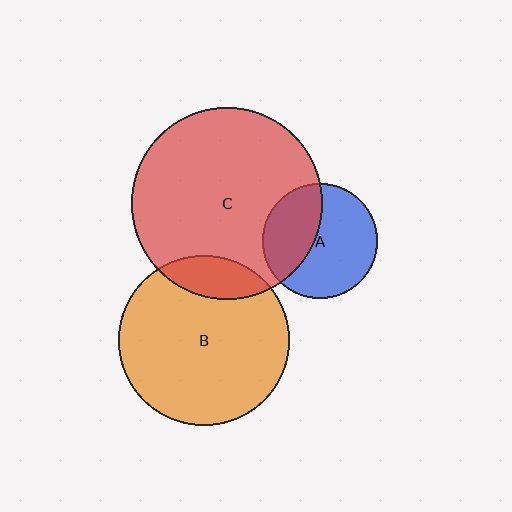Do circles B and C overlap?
Yes.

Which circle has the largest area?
Circle C (red).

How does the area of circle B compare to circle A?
Approximately 2.2 times.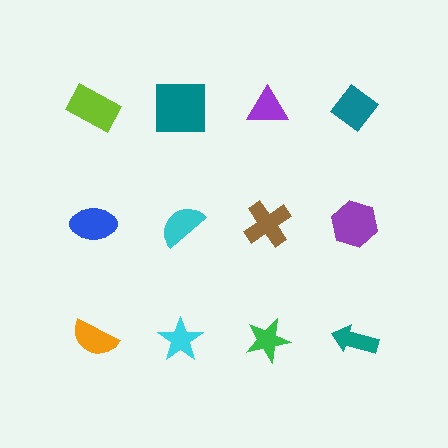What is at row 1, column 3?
A purple triangle.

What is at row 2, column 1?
A blue ellipse.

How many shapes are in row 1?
4 shapes.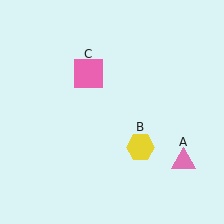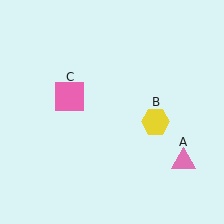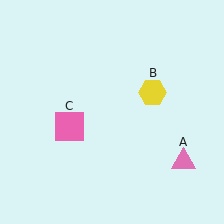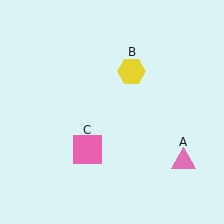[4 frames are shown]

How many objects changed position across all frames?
2 objects changed position: yellow hexagon (object B), pink square (object C).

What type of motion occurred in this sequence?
The yellow hexagon (object B), pink square (object C) rotated counterclockwise around the center of the scene.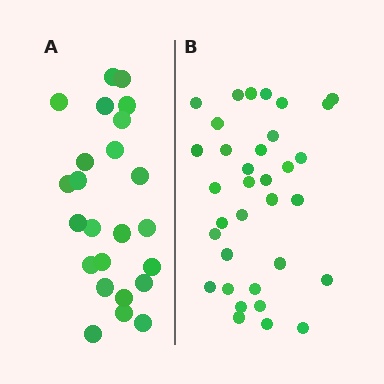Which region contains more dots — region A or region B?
Region B (the right region) has more dots.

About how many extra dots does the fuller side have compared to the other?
Region B has roughly 10 or so more dots than region A.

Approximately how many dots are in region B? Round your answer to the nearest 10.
About 30 dots. (The exact count is 34, which rounds to 30.)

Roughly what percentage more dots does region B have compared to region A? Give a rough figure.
About 40% more.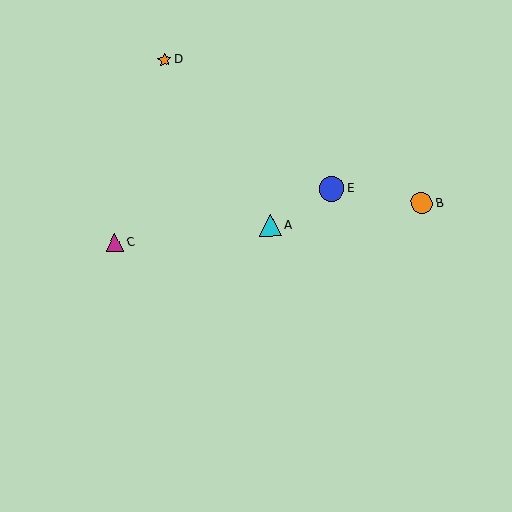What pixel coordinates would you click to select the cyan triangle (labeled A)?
Click at (271, 225) to select the cyan triangle A.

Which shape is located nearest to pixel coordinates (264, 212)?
The cyan triangle (labeled A) at (271, 225) is nearest to that location.